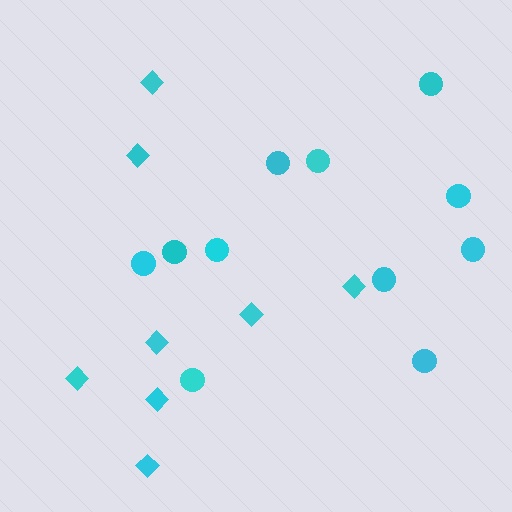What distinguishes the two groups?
There are 2 groups: one group of diamonds (8) and one group of circles (11).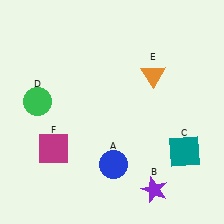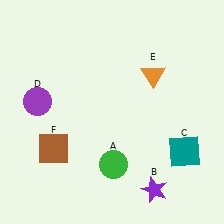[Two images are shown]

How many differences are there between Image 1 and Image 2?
There are 3 differences between the two images.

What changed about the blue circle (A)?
In Image 1, A is blue. In Image 2, it changed to green.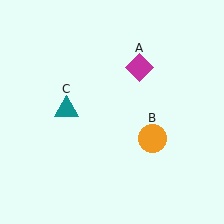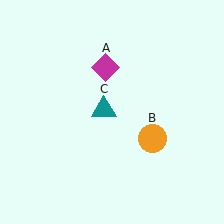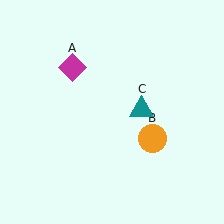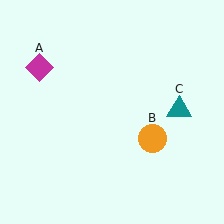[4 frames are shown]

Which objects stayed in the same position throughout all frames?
Orange circle (object B) remained stationary.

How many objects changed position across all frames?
2 objects changed position: magenta diamond (object A), teal triangle (object C).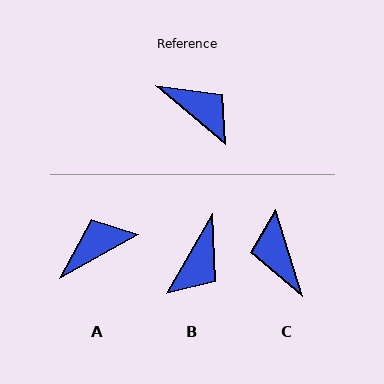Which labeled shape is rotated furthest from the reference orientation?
C, about 147 degrees away.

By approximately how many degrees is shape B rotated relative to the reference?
Approximately 80 degrees clockwise.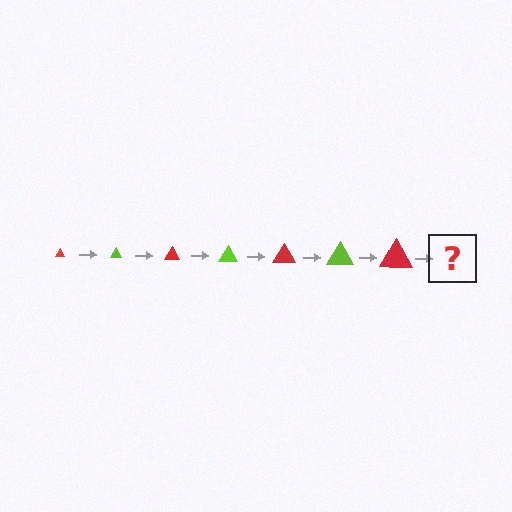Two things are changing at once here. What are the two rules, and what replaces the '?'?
The two rules are that the triangle grows larger each step and the color cycles through red and lime. The '?' should be a lime triangle, larger than the previous one.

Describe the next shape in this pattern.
It should be a lime triangle, larger than the previous one.